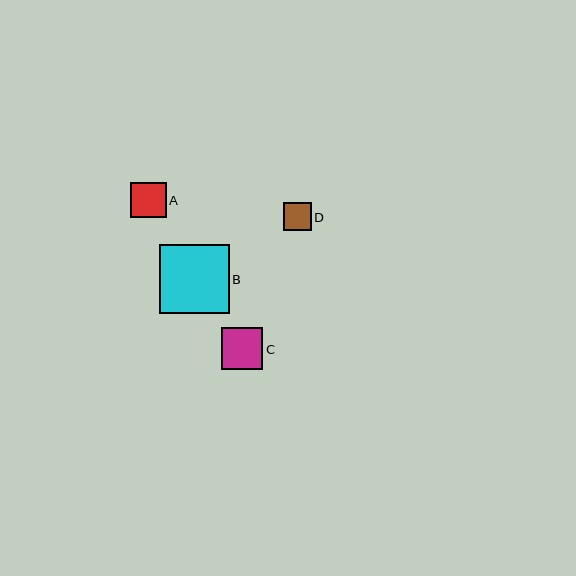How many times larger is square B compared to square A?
Square B is approximately 1.9 times the size of square A.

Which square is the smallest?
Square D is the smallest with a size of approximately 27 pixels.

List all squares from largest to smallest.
From largest to smallest: B, C, A, D.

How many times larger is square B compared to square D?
Square B is approximately 2.5 times the size of square D.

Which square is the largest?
Square B is the largest with a size of approximately 69 pixels.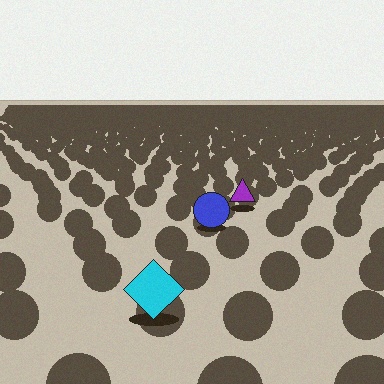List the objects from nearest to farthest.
From nearest to farthest: the cyan diamond, the blue circle, the purple triangle.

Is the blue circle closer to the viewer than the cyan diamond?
No. The cyan diamond is closer — you can tell from the texture gradient: the ground texture is coarser near it.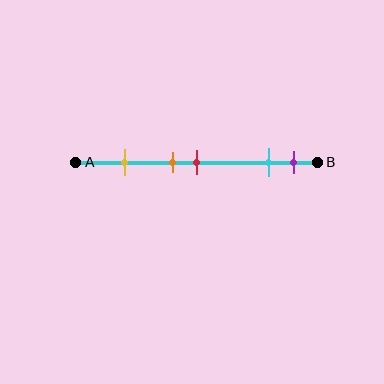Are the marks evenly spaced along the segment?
No, the marks are not evenly spaced.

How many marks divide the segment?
There are 5 marks dividing the segment.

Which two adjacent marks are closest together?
The orange and red marks are the closest adjacent pair.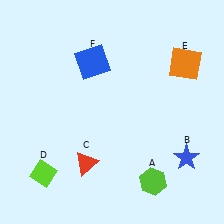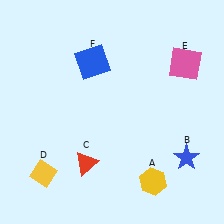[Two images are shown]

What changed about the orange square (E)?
In Image 1, E is orange. In Image 2, it changed to pink.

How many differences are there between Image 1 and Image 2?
There are 3 differences between the two images.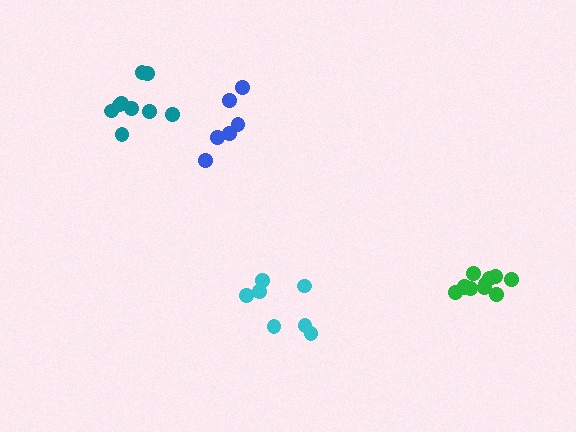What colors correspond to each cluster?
The clusters are colored: green, cyan, teal, blue.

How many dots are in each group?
Group 1: 11 dots, Group 2: 7 dots, Group 3: 9 dots, Group 4: 6 dots (33 total).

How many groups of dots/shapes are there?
There are 4 groups.